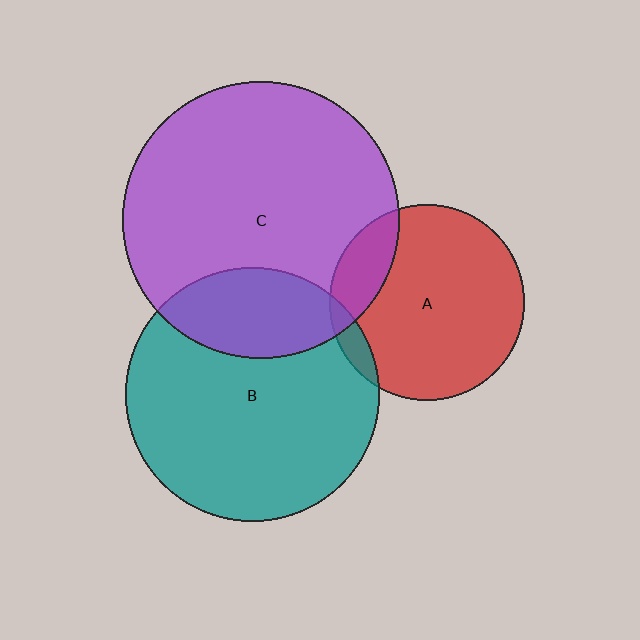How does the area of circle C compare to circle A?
Approximately 2.0 times.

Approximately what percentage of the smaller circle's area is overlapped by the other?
Approximately 15%.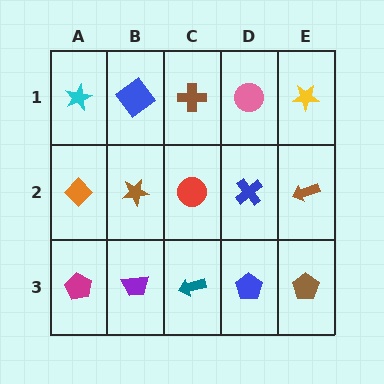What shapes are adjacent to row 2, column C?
A brown cross (row 1, column C), a teal arrow (row 3, column C), a brown star (row 2, column B), a blue cross (row 2, column D).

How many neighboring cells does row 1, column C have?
3.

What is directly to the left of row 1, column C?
A blue diamond.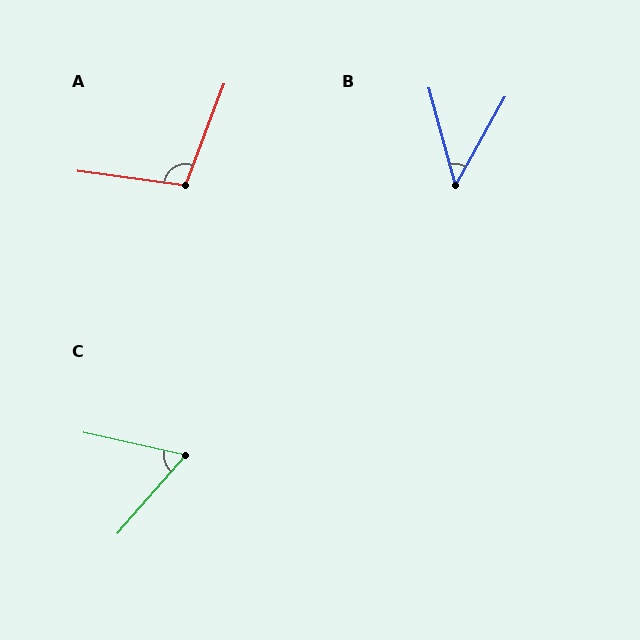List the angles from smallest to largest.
B (44°), C (61°), A (103°).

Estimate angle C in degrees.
Approximately 61 degrees.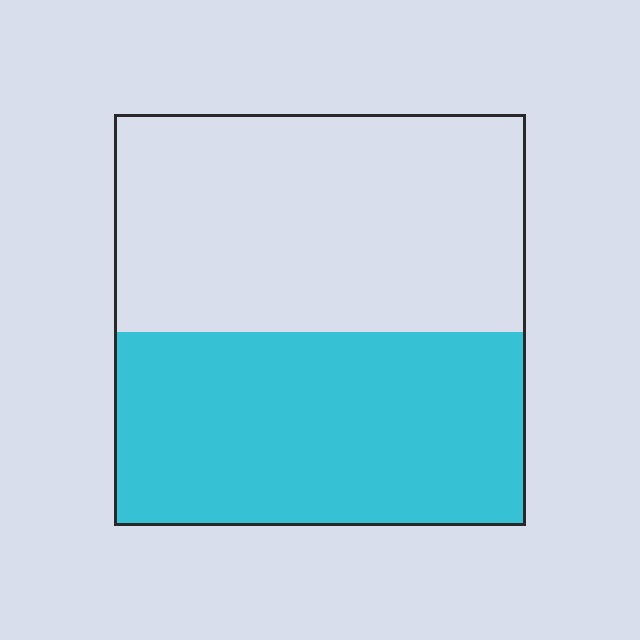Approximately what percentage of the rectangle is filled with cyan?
Approximately 45%.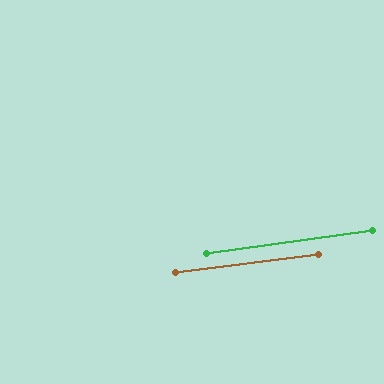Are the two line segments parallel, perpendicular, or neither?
Parallel — their directions differ by only 0.6°.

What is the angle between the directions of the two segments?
Approximately 1 degree.